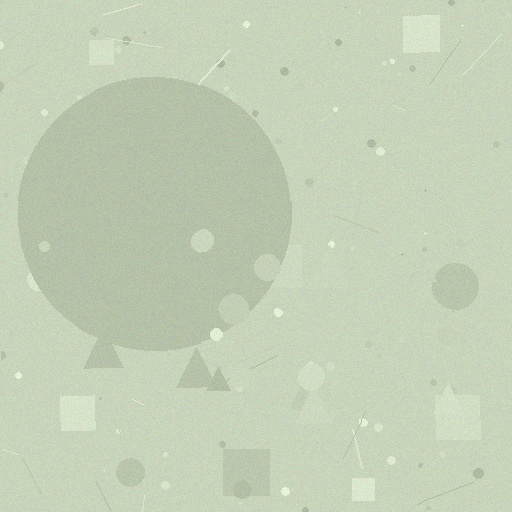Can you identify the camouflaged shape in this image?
The camouflaged shape is a circle.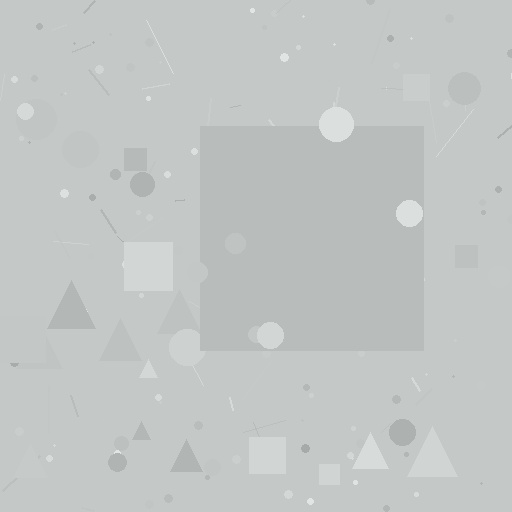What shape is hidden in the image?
A square is hidden in the image.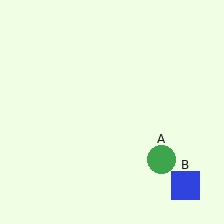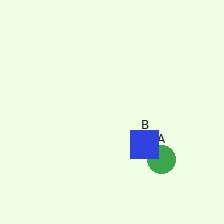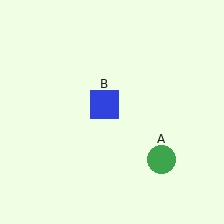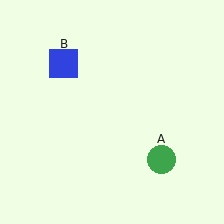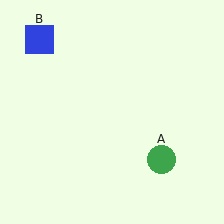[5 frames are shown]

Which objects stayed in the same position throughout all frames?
Green circle (object A) remained stationary.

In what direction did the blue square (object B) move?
The blue square (object B) moved up and to the left.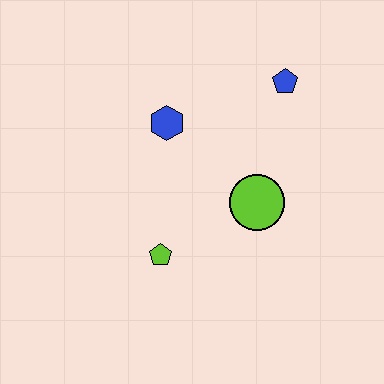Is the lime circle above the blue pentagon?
No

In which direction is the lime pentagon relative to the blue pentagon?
The lime pentagon is below the blue pentagon.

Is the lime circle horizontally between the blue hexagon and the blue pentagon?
Yes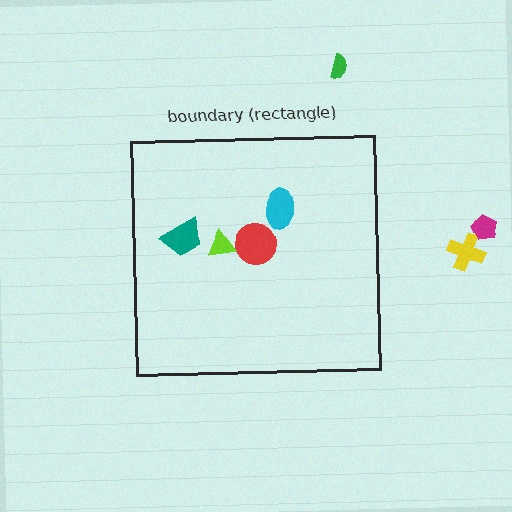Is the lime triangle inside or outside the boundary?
Inside.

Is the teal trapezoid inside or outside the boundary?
Inside.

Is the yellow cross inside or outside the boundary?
Outside.